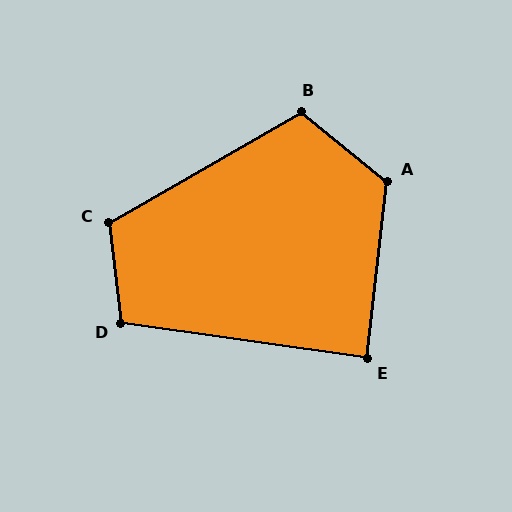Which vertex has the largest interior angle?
A, at approximately 122 degrees.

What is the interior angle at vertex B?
Approximately 111 degrees (obtuse).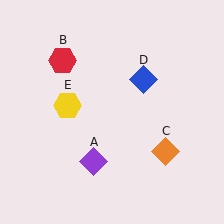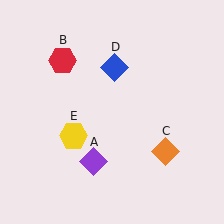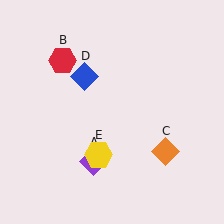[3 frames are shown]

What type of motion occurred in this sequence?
The blue diamond (object D), yellow hexagon (object E) rotated counterclockwise around the center of the scene.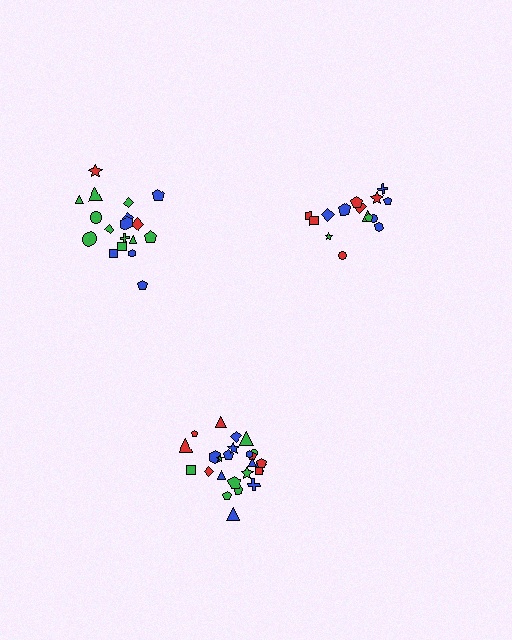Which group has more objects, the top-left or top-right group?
The top-left group.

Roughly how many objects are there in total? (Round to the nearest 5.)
Roughly 60 objects in total.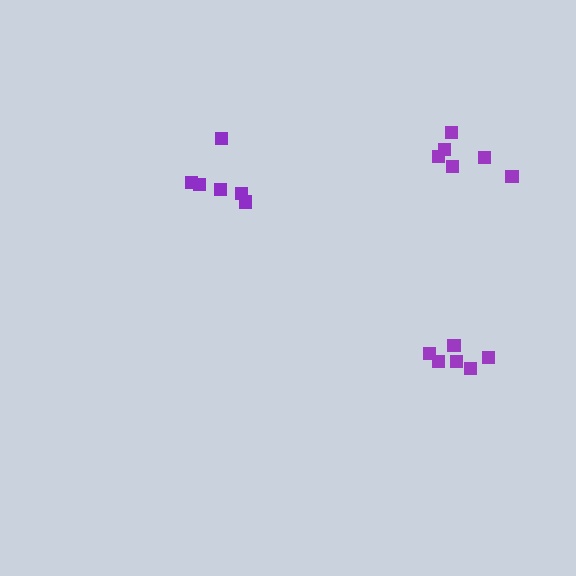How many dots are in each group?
Group 1: 6 dots, Group 2: 6 dots, Group 3: 6 dots (18 total).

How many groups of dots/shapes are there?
There are 3 groups.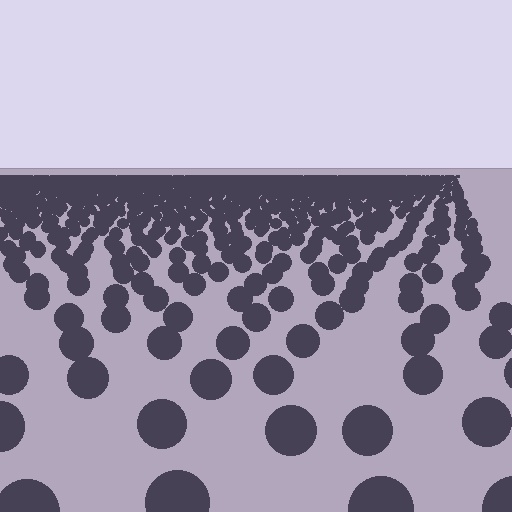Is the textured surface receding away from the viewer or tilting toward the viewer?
The surface is receding away from the viewer. Texture elements get smaller and denser toward the top.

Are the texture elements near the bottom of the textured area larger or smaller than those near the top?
Larger. Near the bottom, elements are closer to the viewer and appear at a bigger on-screen size.